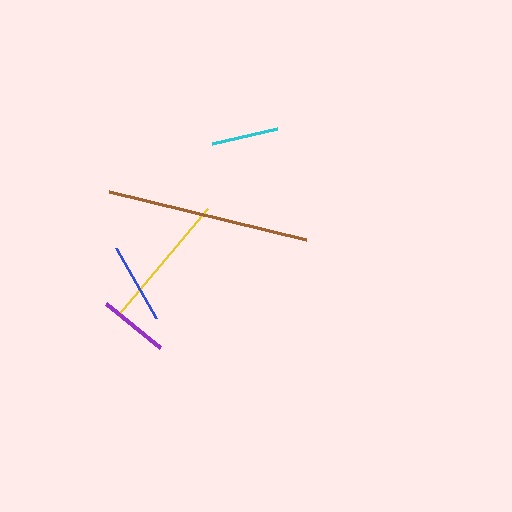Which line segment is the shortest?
The cyan line is the shortest at approximately 67 pixels.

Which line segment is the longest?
The brown line is the longest at approximately 203 pixels.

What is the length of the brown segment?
The brown segment is approximately 203 pixels long.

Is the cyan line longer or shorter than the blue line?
The blue line is longer than the cyan line.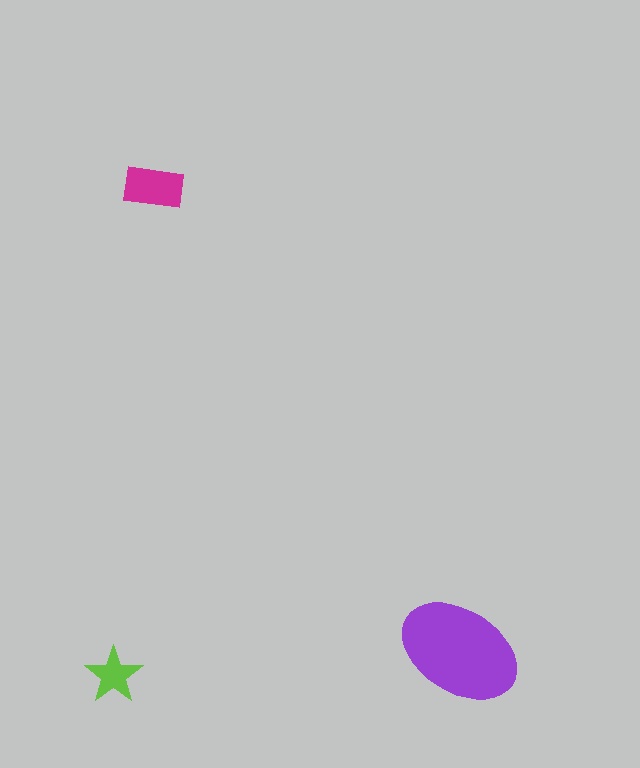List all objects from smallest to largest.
The lime star, the magenta rectangle, the purple ellipse.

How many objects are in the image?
There are 3 objects in the image.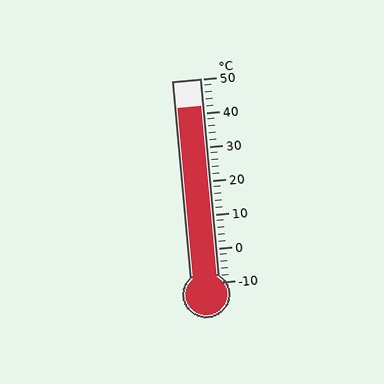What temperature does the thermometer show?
The thermometer shows approximately 42°C.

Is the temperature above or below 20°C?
The temperature is above 20°C.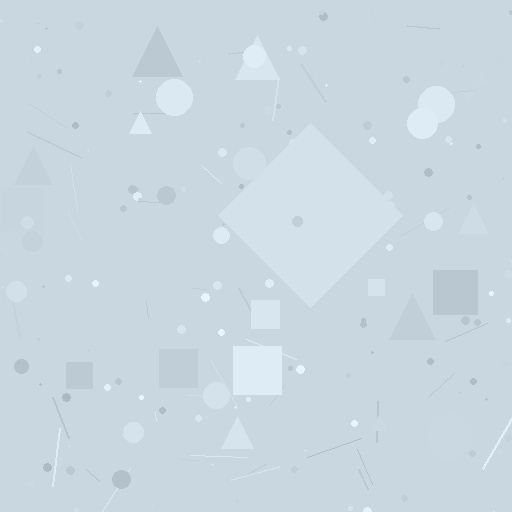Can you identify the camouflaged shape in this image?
The camouflaged shape is a diamond.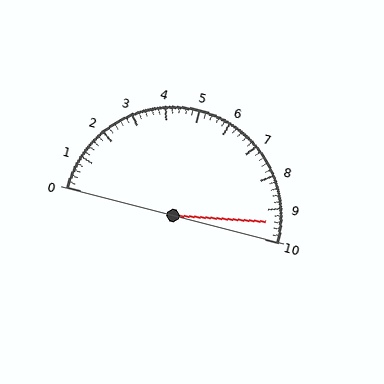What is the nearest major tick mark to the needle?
The nearest major tick mark is 9.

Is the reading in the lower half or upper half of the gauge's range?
The reading is in the upper half of the range (0 to 10).